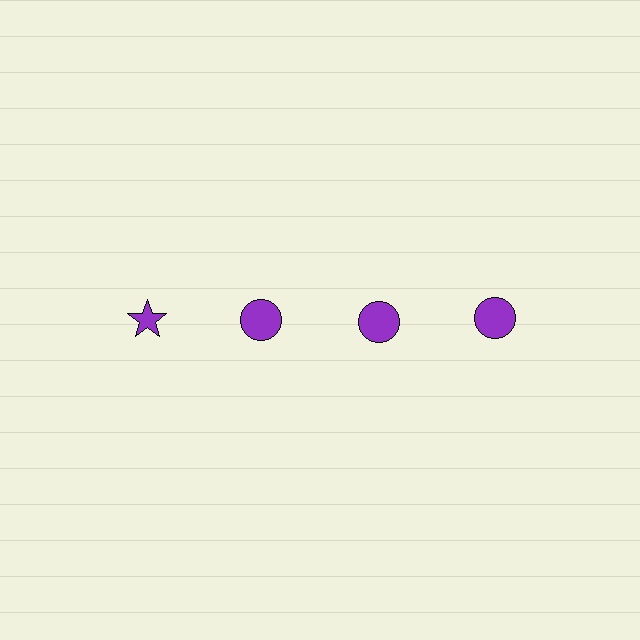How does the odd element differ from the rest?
It has a different shape: star instead of circle.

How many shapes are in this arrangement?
There are 4 shapes arranged in a grid pattern.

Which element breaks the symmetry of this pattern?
The purple star in the top row, leftmost column breaks the symmetry. All other shapes are purple circles.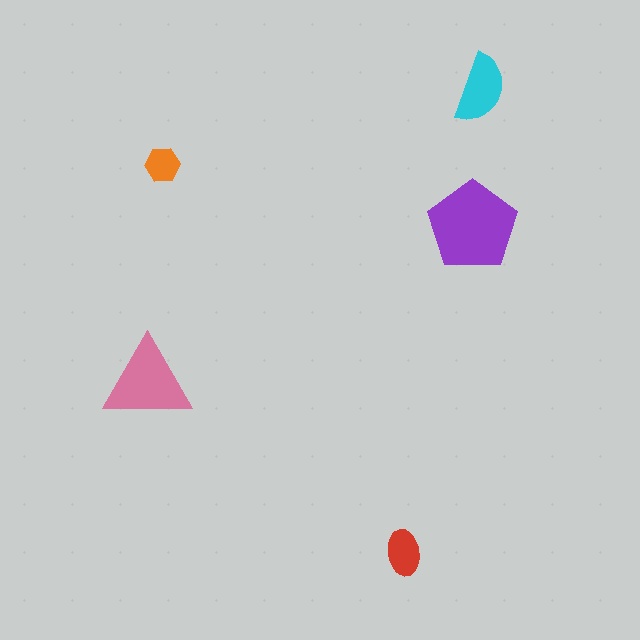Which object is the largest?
The purple pentagon.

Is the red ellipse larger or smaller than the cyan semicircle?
Smaller.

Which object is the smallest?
The orange hexagon.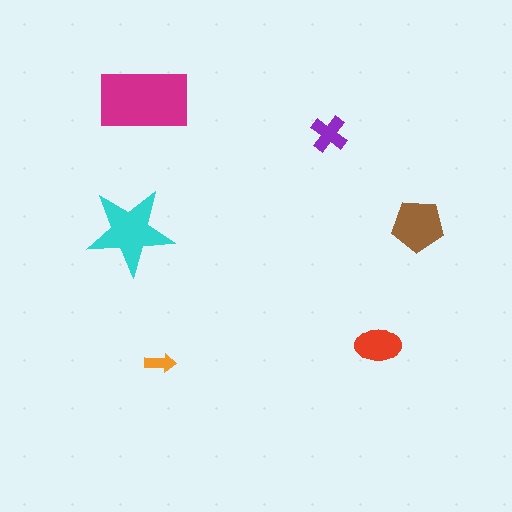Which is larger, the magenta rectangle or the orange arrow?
The magenta rectangle.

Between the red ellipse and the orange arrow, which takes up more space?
The red ellipse.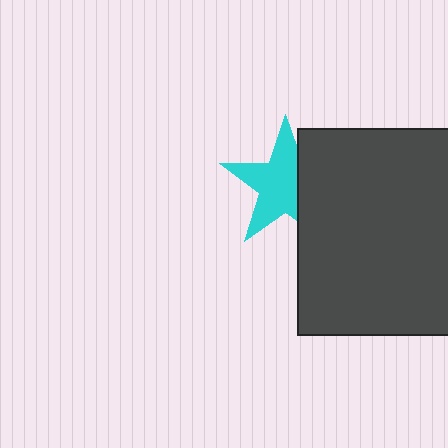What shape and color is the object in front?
The object in front is a dark gray rectangle.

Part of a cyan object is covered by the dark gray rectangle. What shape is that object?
It is a star.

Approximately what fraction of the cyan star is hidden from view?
Roughly 33% of the cyan star is hidden behind the dark gray rectangle.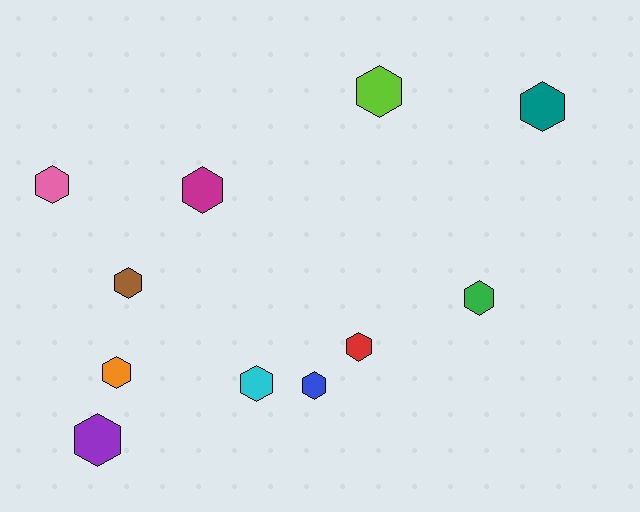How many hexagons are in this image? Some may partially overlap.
There are 11 hexagons.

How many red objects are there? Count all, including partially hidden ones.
There is 1 red object.